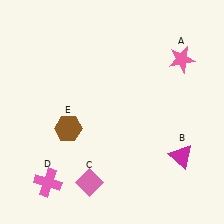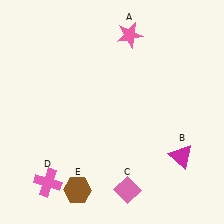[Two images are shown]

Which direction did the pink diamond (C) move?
The pink diamond (C) moved right.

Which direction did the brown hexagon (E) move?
The brown hexagon (E) moved down.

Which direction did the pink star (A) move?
The pink star (A) moved left.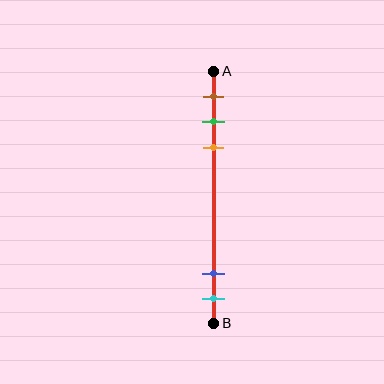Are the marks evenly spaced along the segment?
No, the marks are not evenly spaced.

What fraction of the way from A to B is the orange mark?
The orange mark is approximately 30% (0.3) of the way from A to B.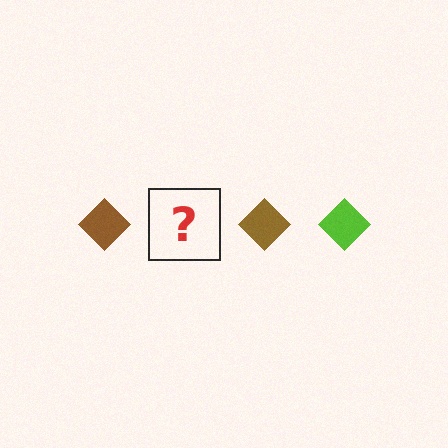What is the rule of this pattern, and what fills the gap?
The rule is that the pattern cycles through brown, lime diamonds. The gap should be filled with a lime diamond.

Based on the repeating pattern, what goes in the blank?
The blank should be a lime diamond.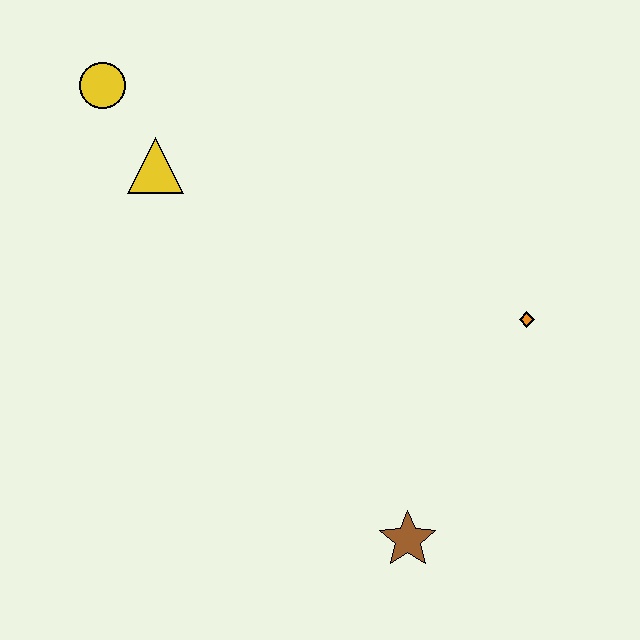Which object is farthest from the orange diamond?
The yellow circle is farthest from the orange diamond.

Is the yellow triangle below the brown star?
No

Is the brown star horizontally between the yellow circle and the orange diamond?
Yes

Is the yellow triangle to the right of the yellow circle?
Yes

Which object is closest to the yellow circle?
The yellow triangle is closest to the yellow circle.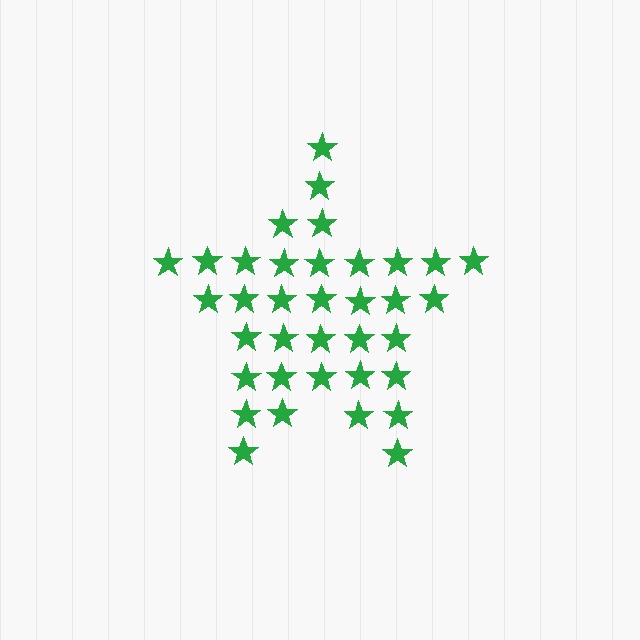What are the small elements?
The small elements are stars.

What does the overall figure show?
The overall figure shows a star.